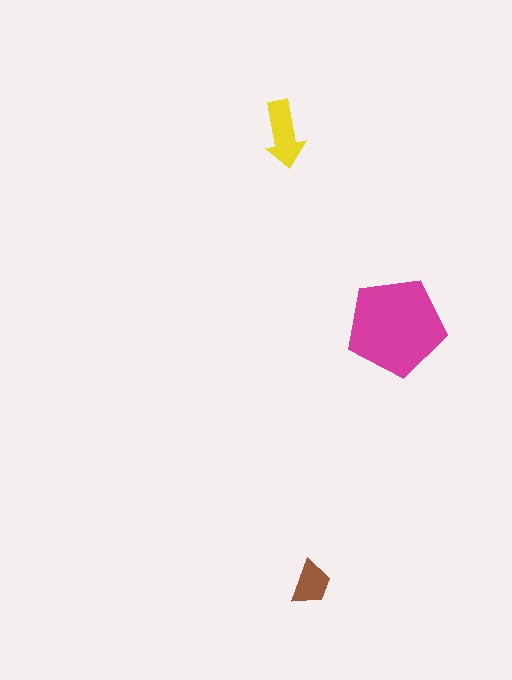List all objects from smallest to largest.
The brown trapezoid, the yellow arrow, the magenta pentagon.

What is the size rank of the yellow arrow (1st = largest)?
2nd.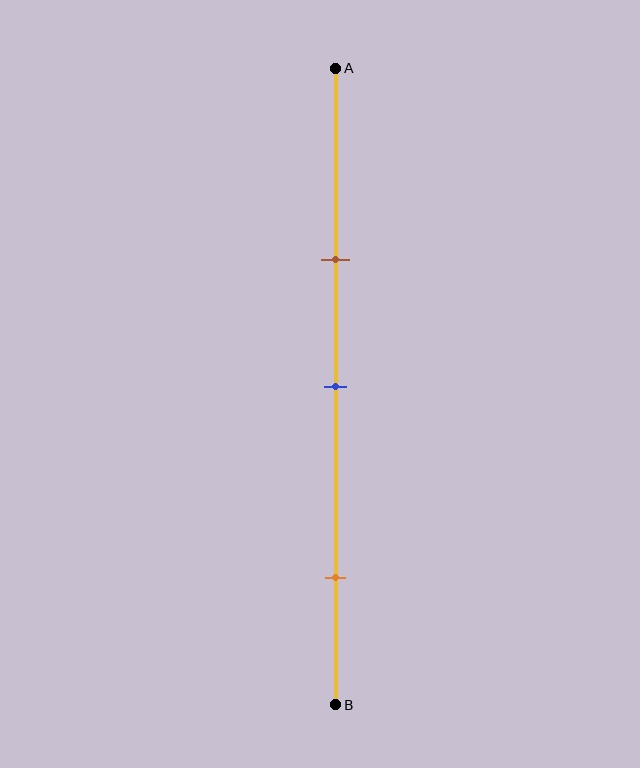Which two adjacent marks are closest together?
The brown and blue marks are the closest adjacent pair.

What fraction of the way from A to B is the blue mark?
The blue mark is approximately 50% (0.5) of the way from A to B.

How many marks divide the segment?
There are 3 marks dividing the segment.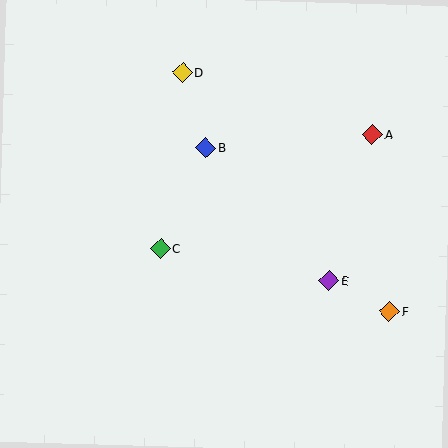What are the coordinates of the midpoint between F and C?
The midpoint between F and C is at (275, 280).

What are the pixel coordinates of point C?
Point C is at (160, 248).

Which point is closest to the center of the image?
Point C at (160, 248) is closest to the center.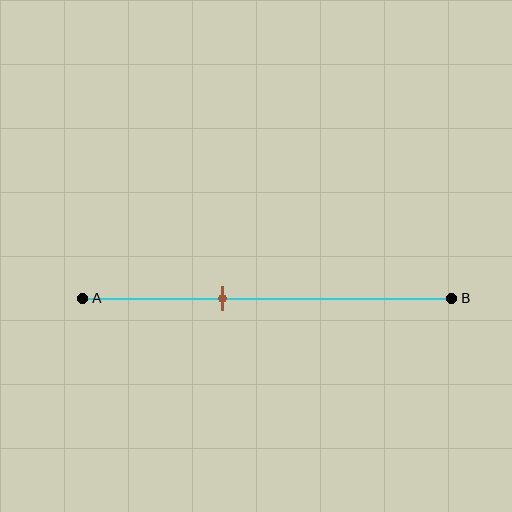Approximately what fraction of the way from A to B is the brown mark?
The brown mark is approximately 40% of the way from A to B.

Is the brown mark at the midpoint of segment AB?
No, the mark is at about 40% from A, not at the 50% midpoint.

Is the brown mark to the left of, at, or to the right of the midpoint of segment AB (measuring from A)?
The brown mark is to the left of the midpoint of segment AB.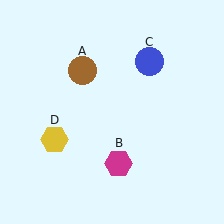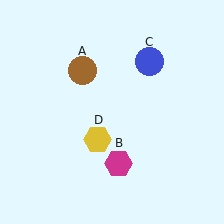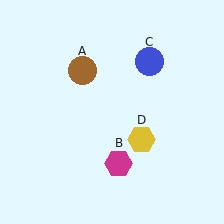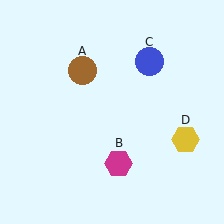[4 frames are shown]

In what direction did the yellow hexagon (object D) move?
The yellow hexagon (object D) moved right.